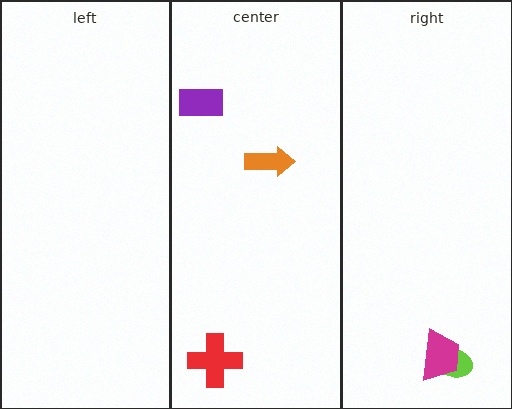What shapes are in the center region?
The red cross, the purple rectangle, the orange arrow.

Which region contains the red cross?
The center region.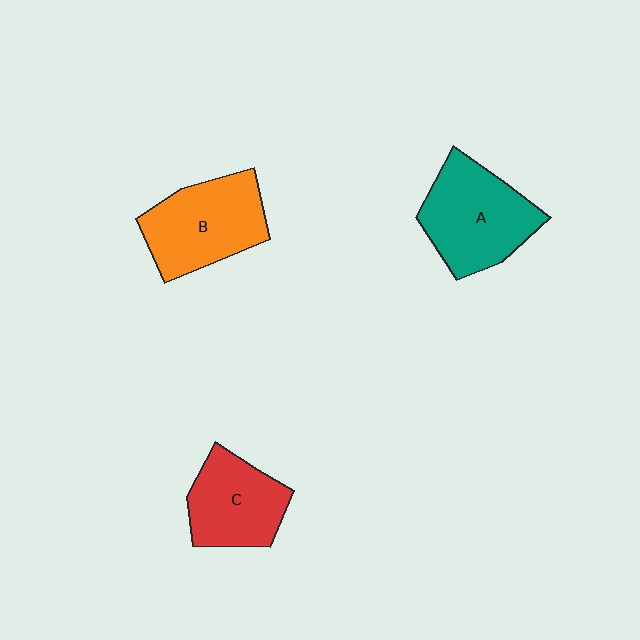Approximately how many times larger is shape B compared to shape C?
Approximately 1.2 times.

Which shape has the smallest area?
Shape C (red).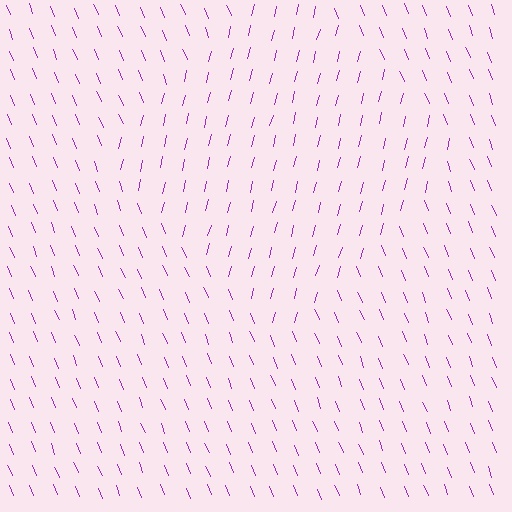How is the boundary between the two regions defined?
The boundary is defined purely by a change in line orientation (approximately 37 degrees difference). All lines are the same color and thickness.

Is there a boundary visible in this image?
Yes, there is a texture boundary formed by a change in line orientation.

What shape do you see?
I see a diamond.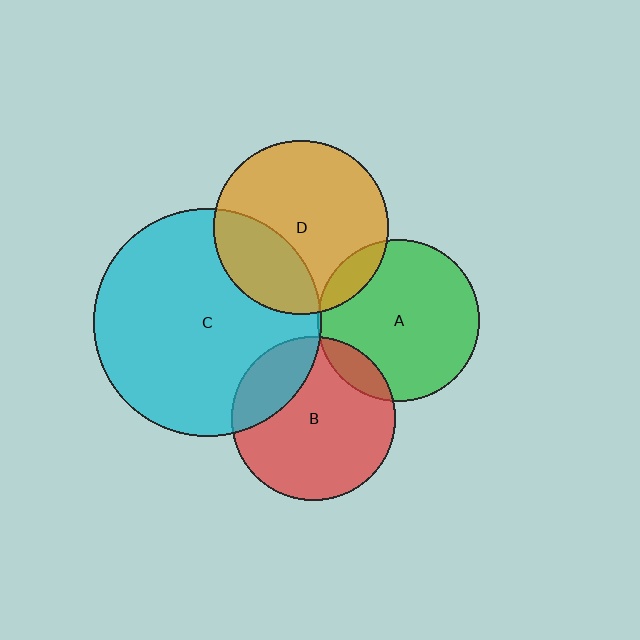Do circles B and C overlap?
Yes.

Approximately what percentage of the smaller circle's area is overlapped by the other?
Approximately 20%.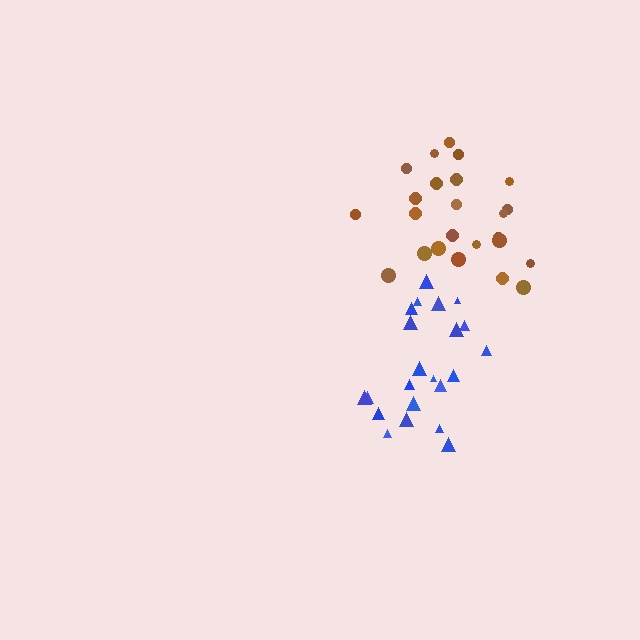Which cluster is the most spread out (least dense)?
Blue.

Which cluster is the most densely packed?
Brown.